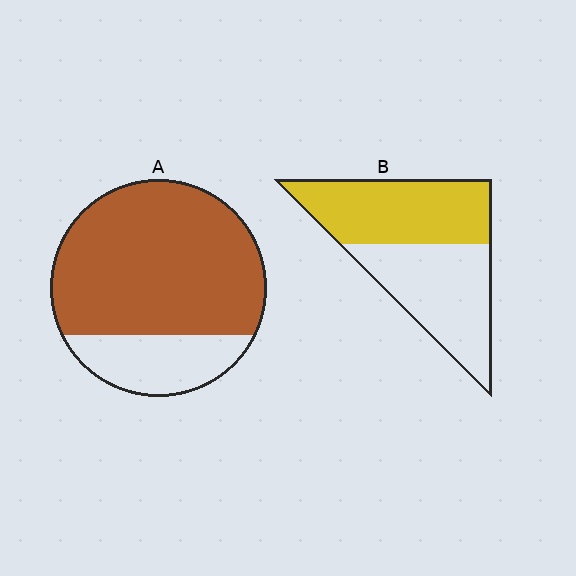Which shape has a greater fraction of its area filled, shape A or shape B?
Shape A.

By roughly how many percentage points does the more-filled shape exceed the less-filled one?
By roughly 25 percentage points (A over B).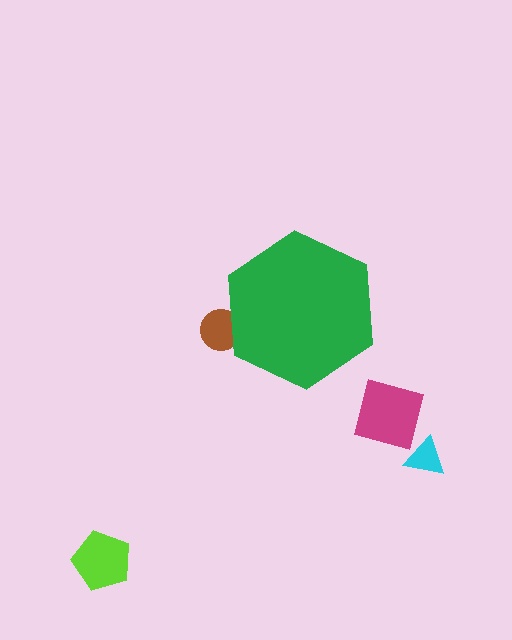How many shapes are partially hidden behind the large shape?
1 shape is partially hidden.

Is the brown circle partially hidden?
Yes, the brown circle is partially hidden behind the green hexagon.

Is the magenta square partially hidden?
No, the magenta square is fully visible.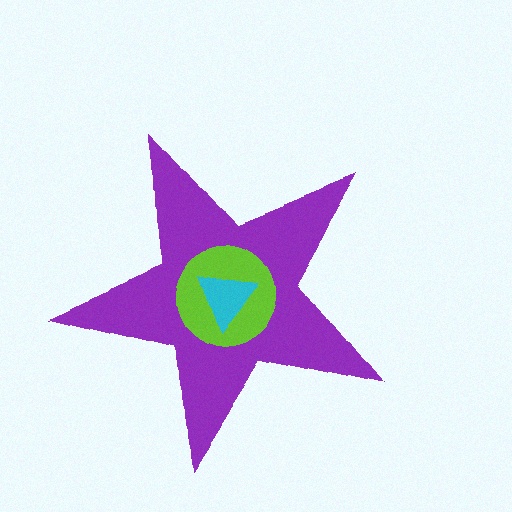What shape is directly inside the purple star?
The lime circle.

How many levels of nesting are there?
3.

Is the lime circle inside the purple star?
Yes.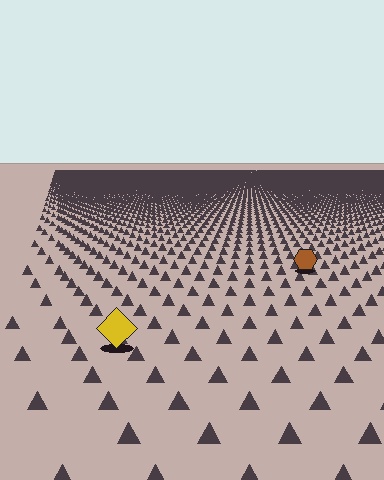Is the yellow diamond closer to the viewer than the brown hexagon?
Yes. The yellow diamond is closer — you can tell from the texture gradient: the ground texture is coarser near it.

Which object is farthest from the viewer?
The brown hexagon is farthest from the viewer. It appears smaller and the ground texture around it is denser.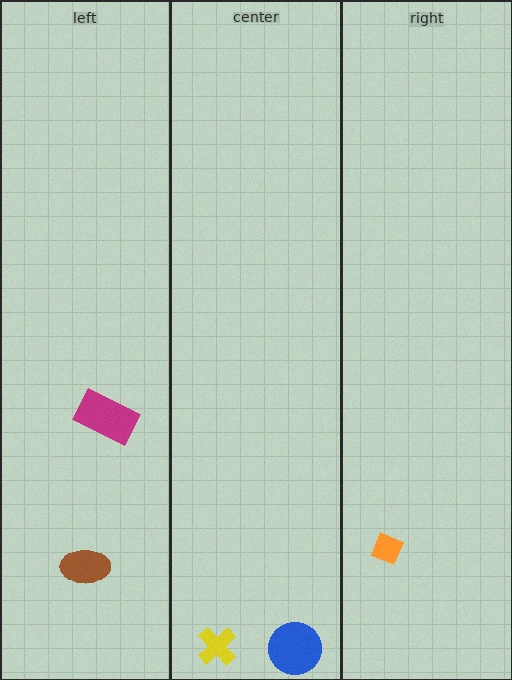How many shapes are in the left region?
2.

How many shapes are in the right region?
1.